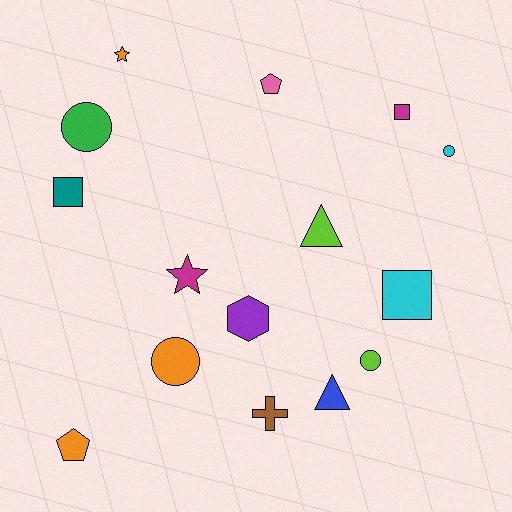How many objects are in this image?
There are 15 objects.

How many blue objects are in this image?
There is 1 blue object.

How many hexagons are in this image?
There is 1 hexagon.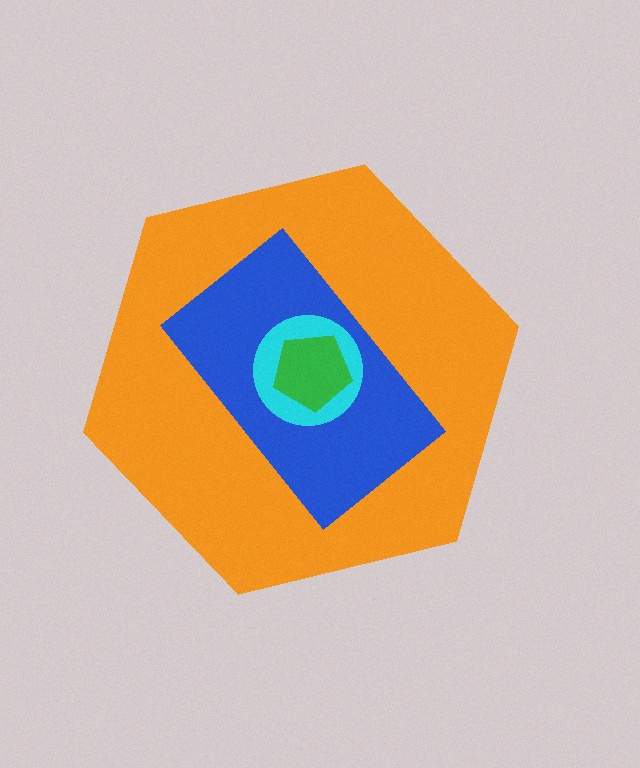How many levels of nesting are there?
4.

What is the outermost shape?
The orange hexagon.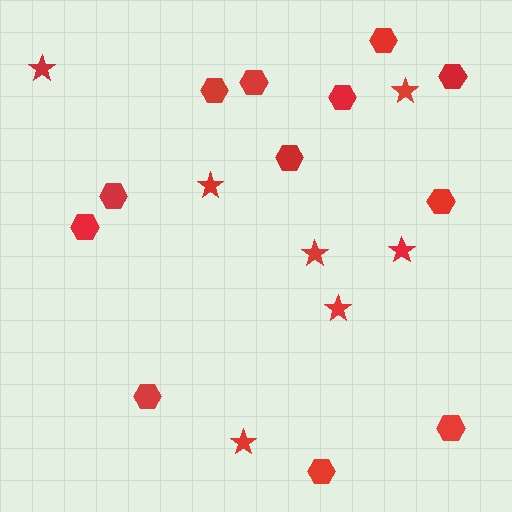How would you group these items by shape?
There are 2 groups: one group of hexagons (12) and one group of stars (7).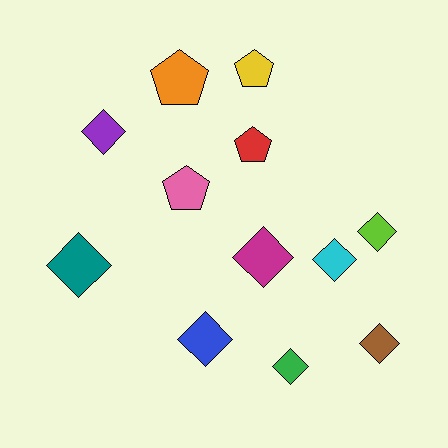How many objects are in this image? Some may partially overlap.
There are 12 objects.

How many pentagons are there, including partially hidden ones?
There are 4 pentagons.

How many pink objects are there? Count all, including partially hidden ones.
There is 1 pink object.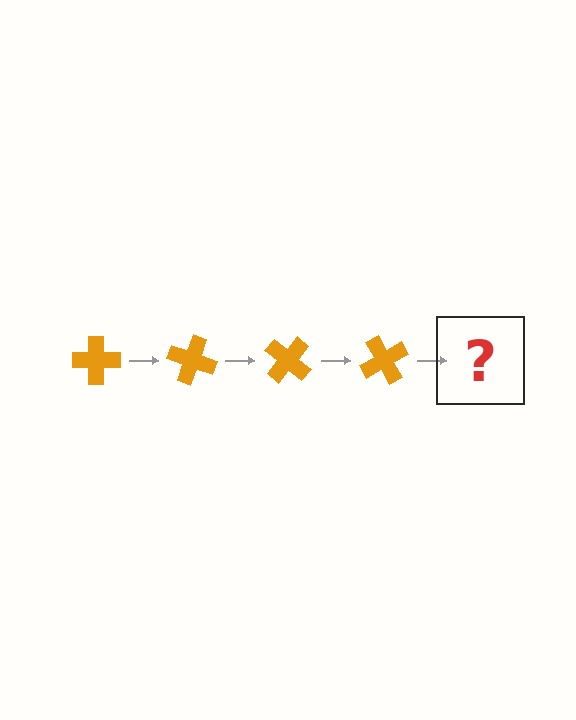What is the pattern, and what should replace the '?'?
The pattern is that the cross rotates 20 degrees each step. The '?' should be an orange cross rotated 80 degrees.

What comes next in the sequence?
The next element should be an orange cross rotated 80 degrees.